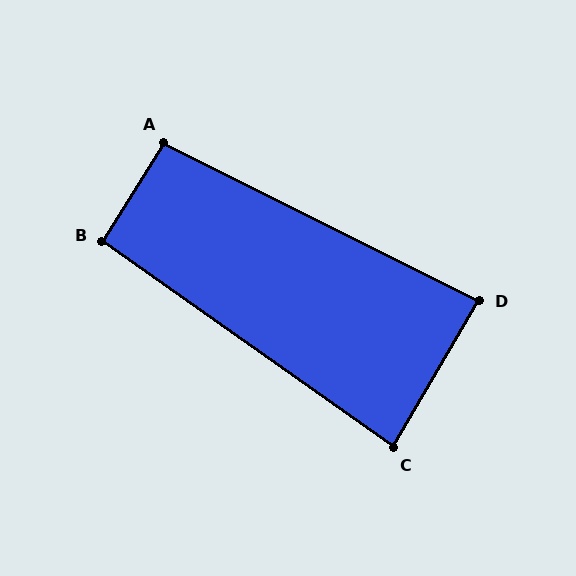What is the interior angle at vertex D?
Approximately 87 degrees (approximately right).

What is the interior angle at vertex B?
Approximately 93 degrees (approximately right).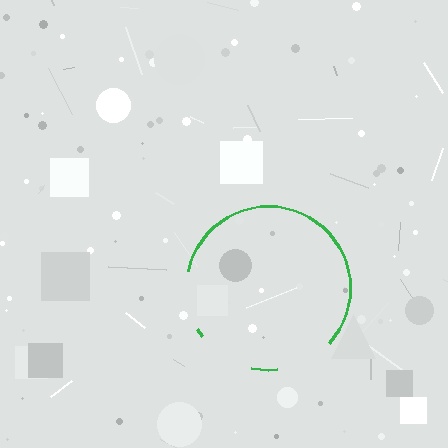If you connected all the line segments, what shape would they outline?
They would outline a circle.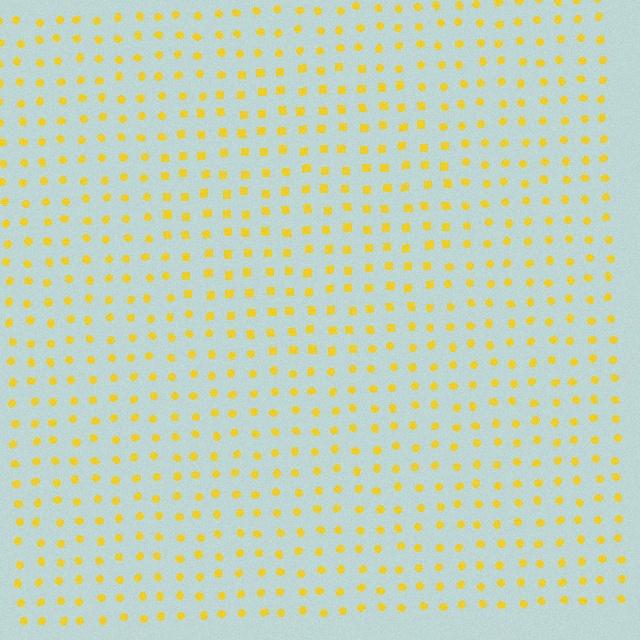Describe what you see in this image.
The image is filled with small yellow elements arranged in a uniform grid. A circle-shaped region contains squares, while the surrounding area contains circles. The boundary is defined purely by the change in element shape.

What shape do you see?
I see a circle.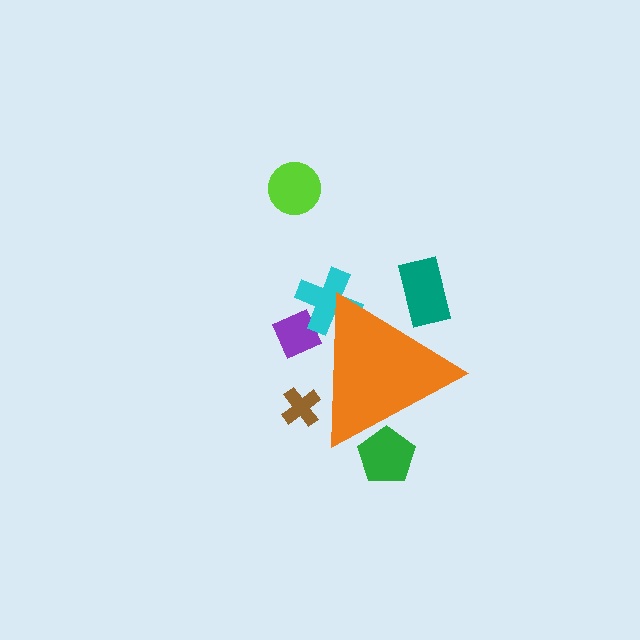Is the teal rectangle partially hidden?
Yes, the teal rectangle is partially hidden behind the orange triangle.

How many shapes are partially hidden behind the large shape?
5 shapes are partially hidden.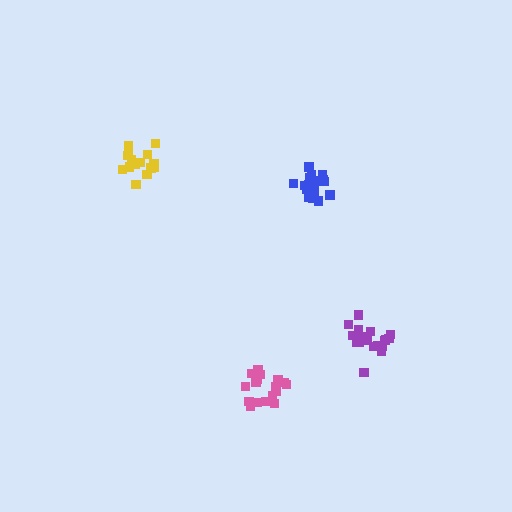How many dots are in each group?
Group 1: 20 dots, Group 2: 18 dots, Group 3: 15 dots, Group 4: 19 dots (72 total).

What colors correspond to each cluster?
The clusters are colored: blue, pink, yellow, purple.